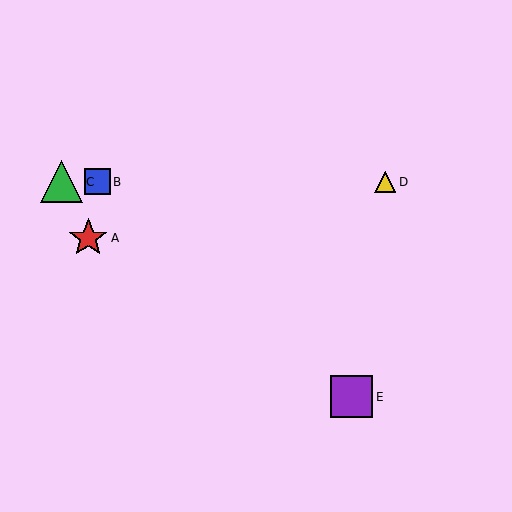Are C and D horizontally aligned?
Yes, both are at y≈182.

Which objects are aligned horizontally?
Objects B, C, D are aligned horizontally.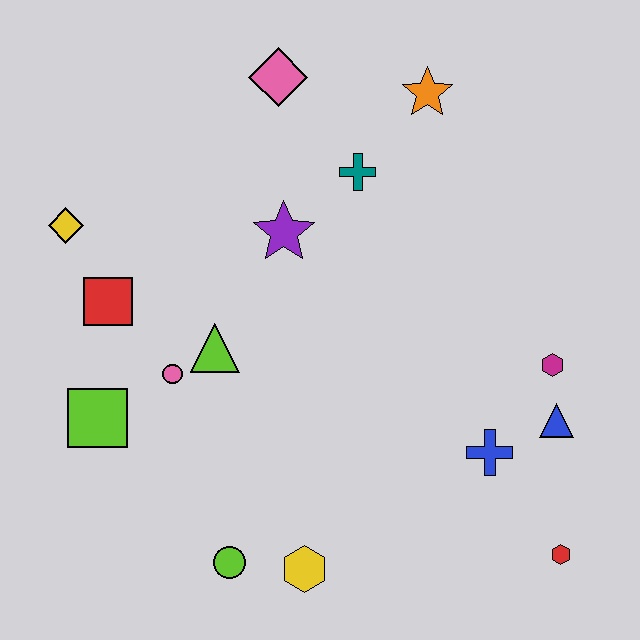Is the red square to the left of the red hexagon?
Yes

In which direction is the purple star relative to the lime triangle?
The purple star is above the lime triangle.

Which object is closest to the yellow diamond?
The red square is closest to the yellow diamond.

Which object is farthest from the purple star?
The red hexagon is farthest from the purple star.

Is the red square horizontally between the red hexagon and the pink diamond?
No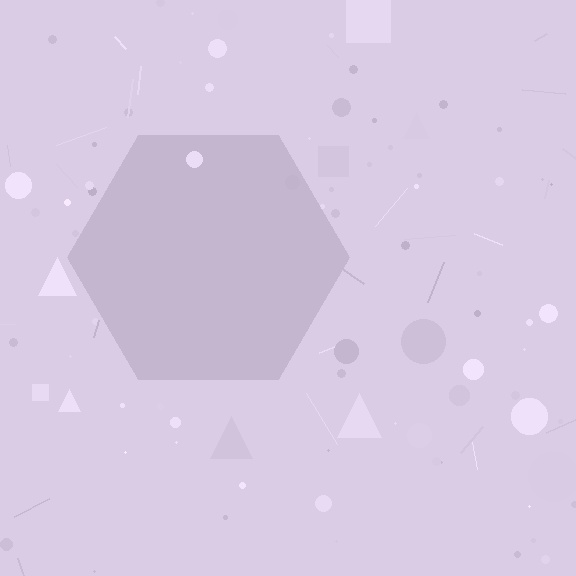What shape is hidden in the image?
A hexagon is hidden in the image.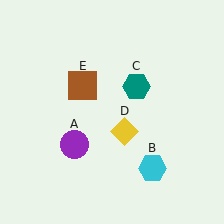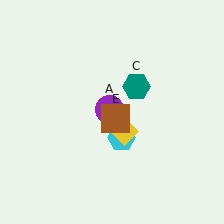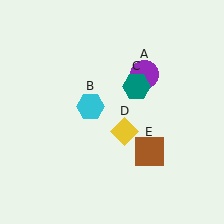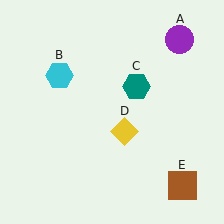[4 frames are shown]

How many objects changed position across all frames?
3 objects changed position: purple circle (object A), cyan hexagon (object B), brown square (object E).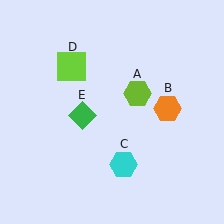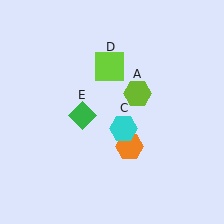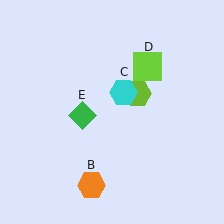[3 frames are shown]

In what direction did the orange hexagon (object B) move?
The orange hexagon (object B) moved down and to the left.